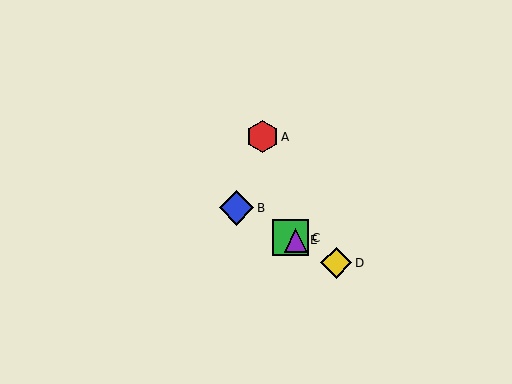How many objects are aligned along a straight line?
4 objects (B, C, D, E) are aligned along a straight line.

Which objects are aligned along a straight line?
Objects B, C, D, E are aligned along a straight line.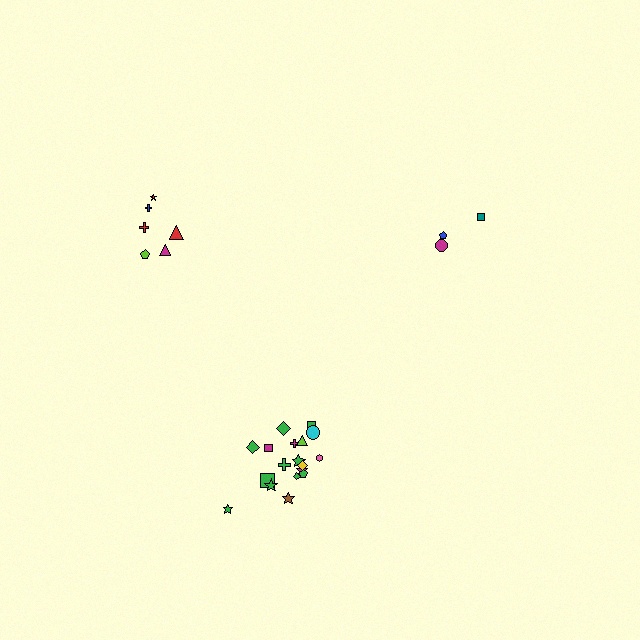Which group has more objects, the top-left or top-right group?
The top-left group.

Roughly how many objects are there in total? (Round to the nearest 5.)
Roughly 25 objects in total.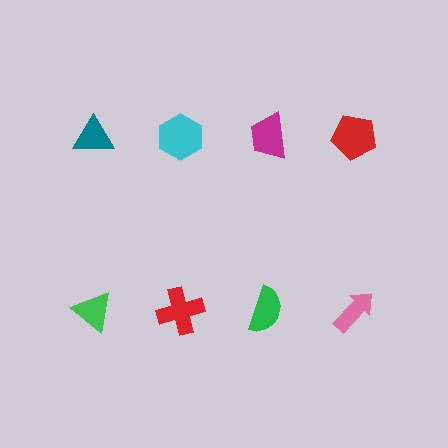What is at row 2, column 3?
A green semicircle.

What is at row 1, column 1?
A teal triangle.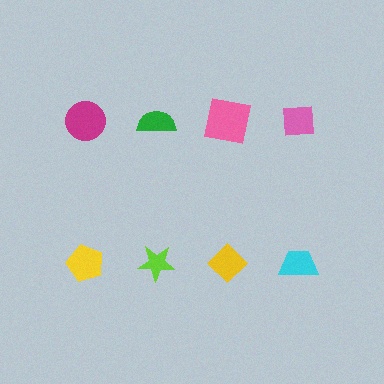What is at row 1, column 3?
A pink square.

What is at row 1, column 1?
A magenta circle.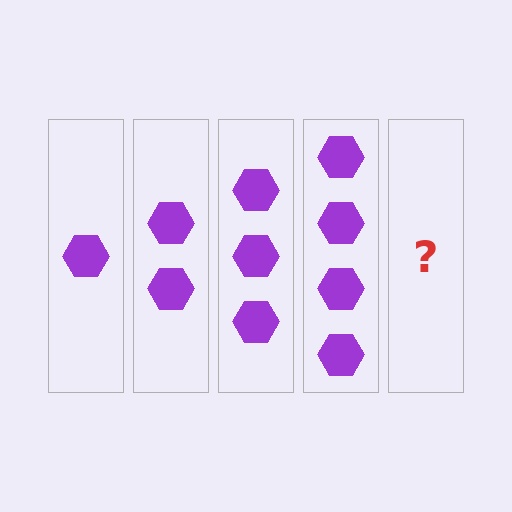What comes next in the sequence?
The next element should be 5 hexagons.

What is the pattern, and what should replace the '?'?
The pattern is that each step adds one more hexagon. The '?' should be 5 hexagons.